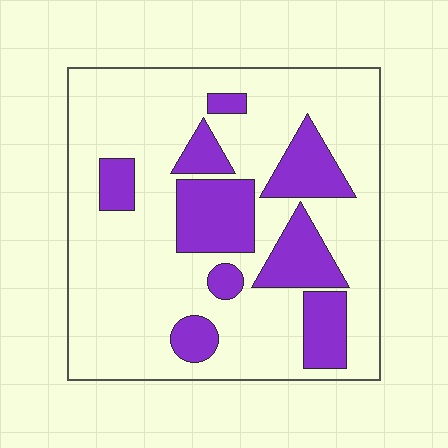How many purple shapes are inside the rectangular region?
9.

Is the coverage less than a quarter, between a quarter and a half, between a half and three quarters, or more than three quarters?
Between a quarter and a half.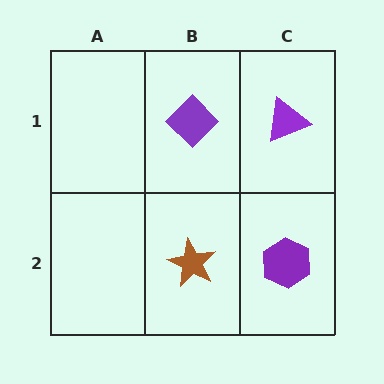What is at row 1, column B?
A purple diamond.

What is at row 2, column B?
A brown star.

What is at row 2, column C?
A purple hexagon.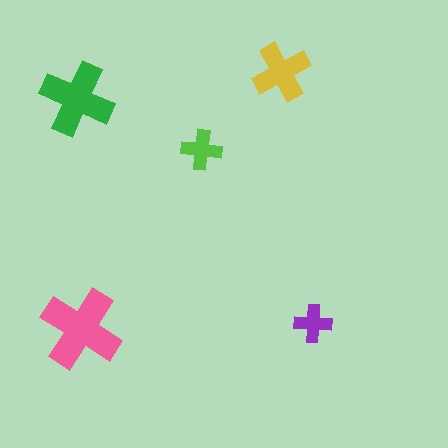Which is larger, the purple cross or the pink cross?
The pink one.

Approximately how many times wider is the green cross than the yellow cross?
About 1.5 times wider.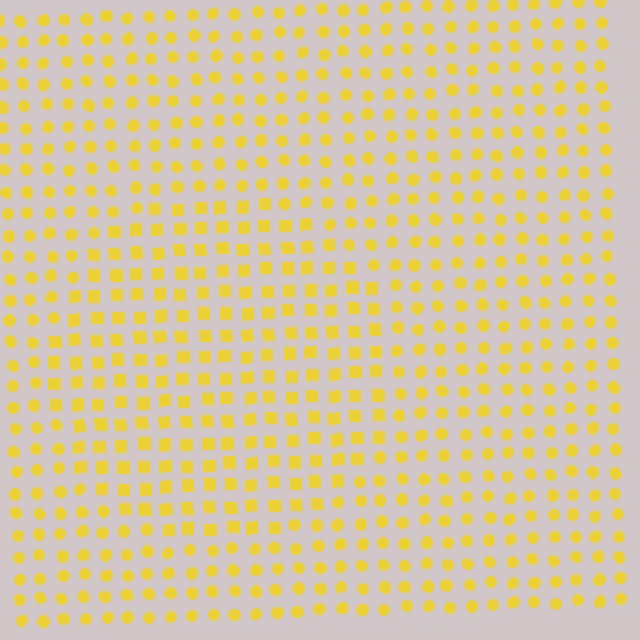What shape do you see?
I see a circle.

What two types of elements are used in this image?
The image uses squares inside the circle region and circles outside it.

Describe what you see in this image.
The image is filled with small yellow elements arranged in a uniform grid. A circle-shaped region contains squares, while the surrounding area contains circles. The boundary is defined purely by the change in element shape.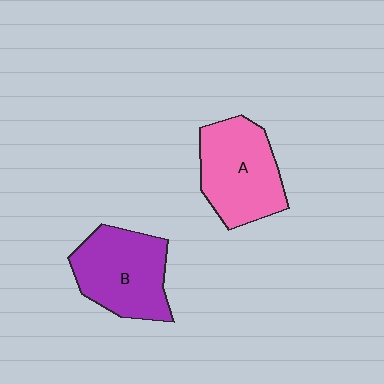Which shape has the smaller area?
Shape B (purple).